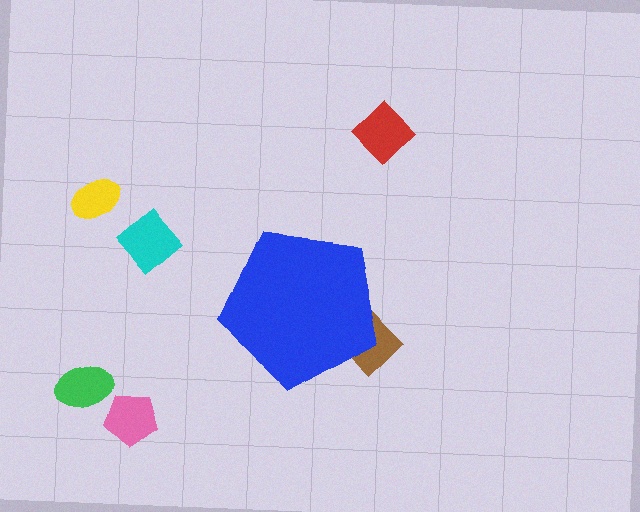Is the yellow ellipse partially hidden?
No, the yellow ellipse is fully visible.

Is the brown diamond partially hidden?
Yes, the brown diamond is partially hidden behind the blue pentagon.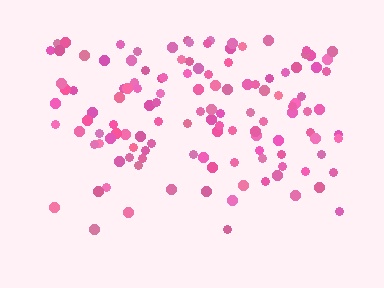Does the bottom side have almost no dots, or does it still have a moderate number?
Still a moderate number, just noticeably fewer than the top.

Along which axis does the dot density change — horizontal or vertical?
Vertical.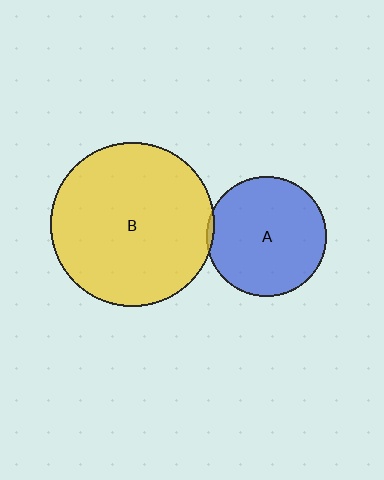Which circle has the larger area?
Circle B (yellow).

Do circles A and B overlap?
Yes.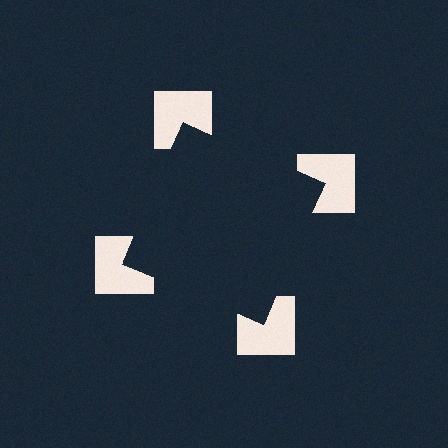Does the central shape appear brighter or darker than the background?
It typically appears slightly darker than the background, even though no actual brightness change is drawn.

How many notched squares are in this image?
There are 4 — one at each vertex of the illusory square.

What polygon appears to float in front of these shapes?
An illusory square — its edges are inferred from the aligned wedge cuts in the notched squares, not physically drawn.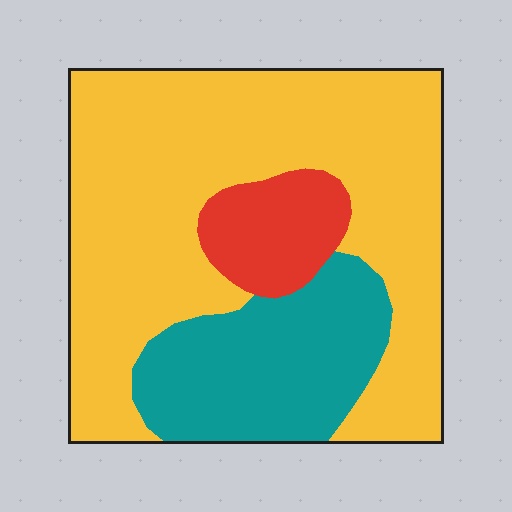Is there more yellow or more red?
Yellow.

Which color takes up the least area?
Red, at roughly 10%.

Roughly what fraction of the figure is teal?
Teal covers 24% of the figure.